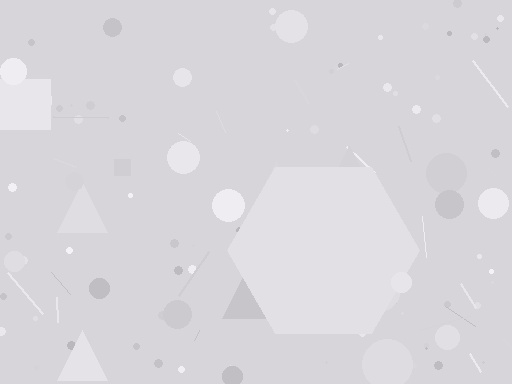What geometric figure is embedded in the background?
A hexagon is embedded in the background.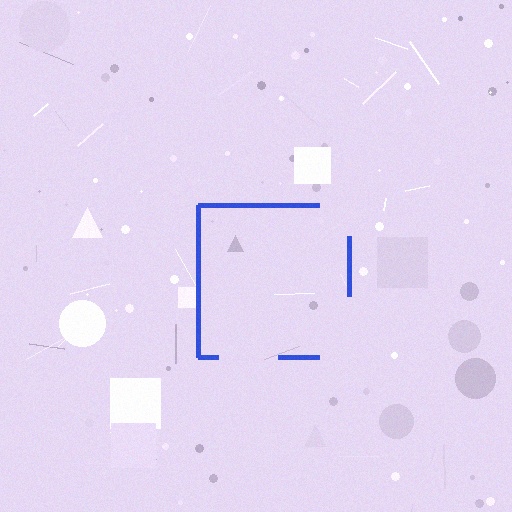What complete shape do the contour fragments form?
The contour fragments form a square.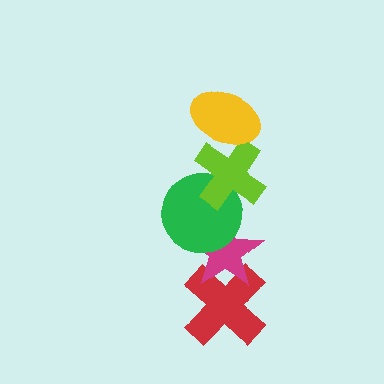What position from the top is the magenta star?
The magenta star is 4th from the top.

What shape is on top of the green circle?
The lime cross is on top of the green circle.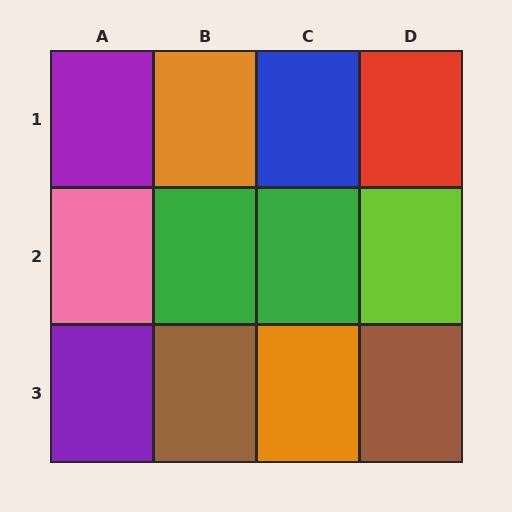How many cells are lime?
1 cell is lime.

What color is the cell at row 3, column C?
Orange.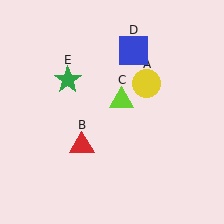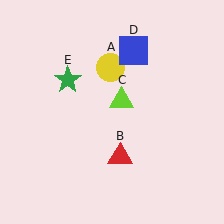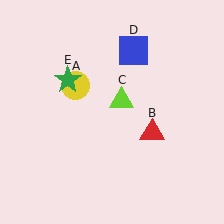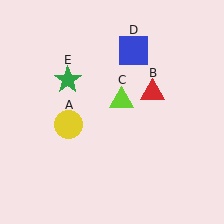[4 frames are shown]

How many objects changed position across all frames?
2 objects changed position: yellow circle (object A), red triangle (object B).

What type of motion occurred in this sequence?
The yellow circle (object A), red triangle (object B) rotated counterclockwise around the center of the scene.